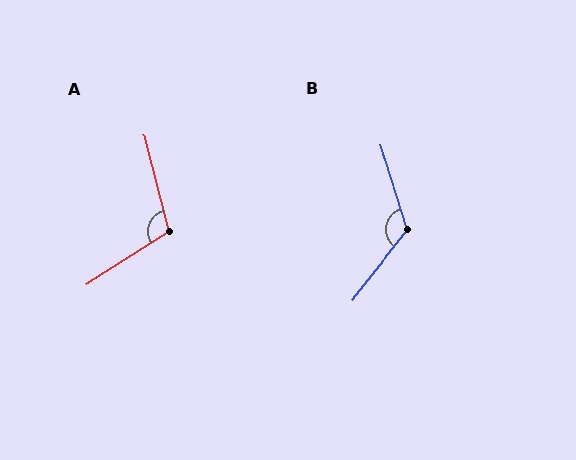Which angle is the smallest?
A, at approximately 108 degrees.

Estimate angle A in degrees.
Approximately 108 degrees.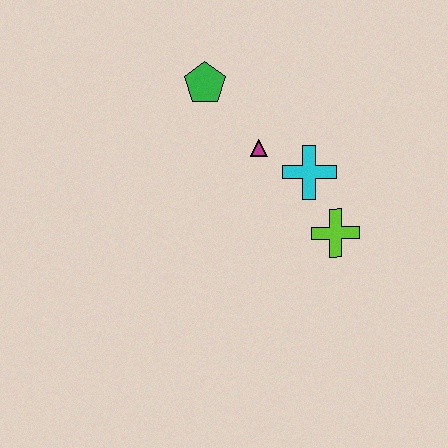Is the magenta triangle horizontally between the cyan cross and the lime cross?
No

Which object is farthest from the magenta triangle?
The lime cross is farthest from the magenta triangle.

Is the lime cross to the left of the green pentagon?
No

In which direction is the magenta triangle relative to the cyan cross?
The magenta triangle is to the left of the cyan cross.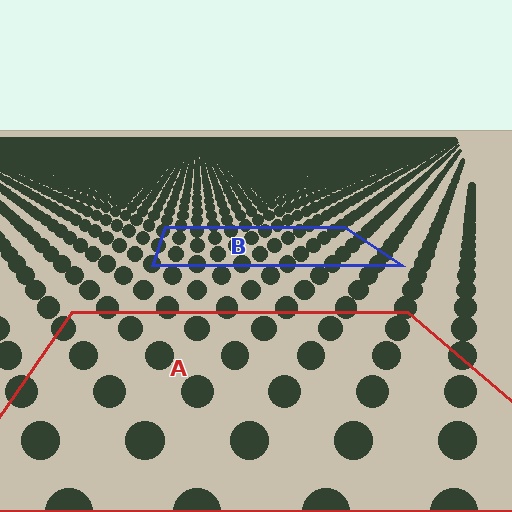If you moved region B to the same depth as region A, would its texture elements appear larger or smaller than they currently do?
They would appear larger. At a closer depth, the same texture elements are projected at a bigger on-screen size.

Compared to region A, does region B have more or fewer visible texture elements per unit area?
Region B has more texture elements per unit area — they are packed more densely because it is farther away.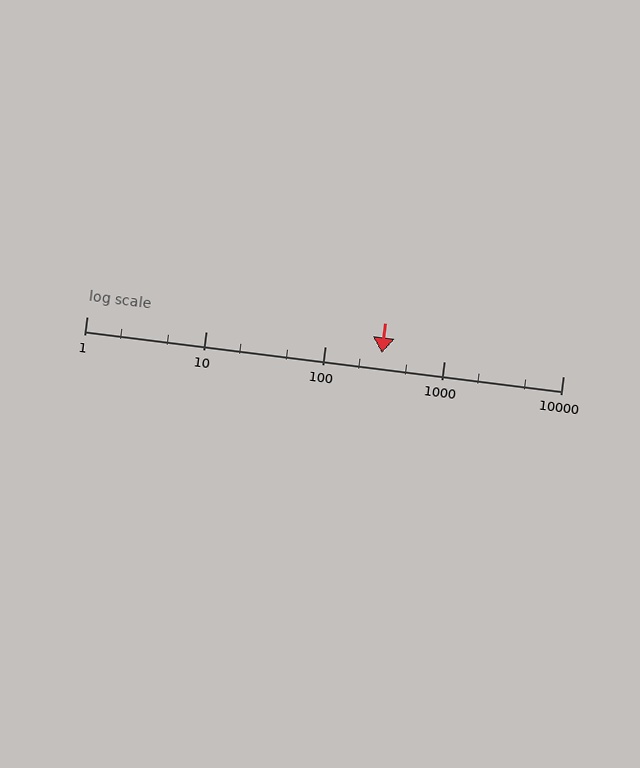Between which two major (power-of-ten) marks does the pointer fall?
The pointer is between 100 and 1000.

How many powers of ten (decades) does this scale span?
The scale spans 4 decades, from 1 to 10000.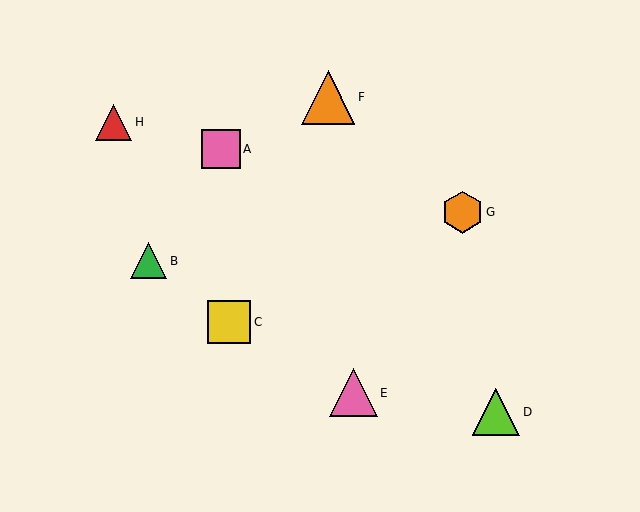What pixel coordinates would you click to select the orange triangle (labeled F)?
Click at (328, 97) to select the orange triangle F.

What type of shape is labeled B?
Shape B is a green triangle.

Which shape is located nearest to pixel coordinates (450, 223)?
The orange hexagon (labeled G) at (462, 212) is nearest to that location.